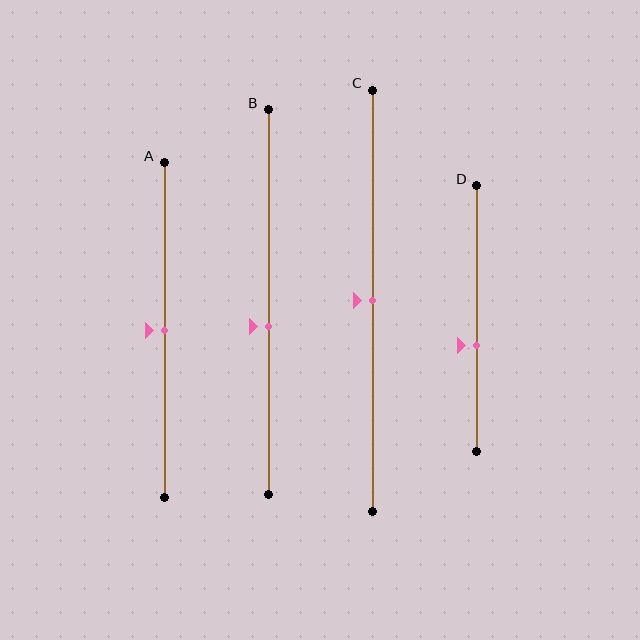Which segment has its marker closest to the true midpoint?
Segment A has its marker closest to the true midpoint.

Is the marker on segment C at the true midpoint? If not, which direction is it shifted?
Yes, the marker on segment C is at the true midpoint.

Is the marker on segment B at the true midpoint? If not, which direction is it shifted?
No, the marker on segment B is shifted downward by about 6% of the segment length.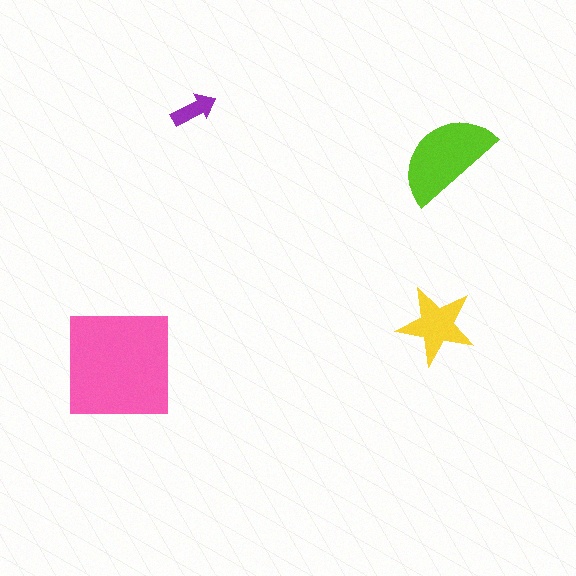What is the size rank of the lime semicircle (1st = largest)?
2nd.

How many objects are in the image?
There are 4 objects in the image.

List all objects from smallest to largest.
The purple arrow, the yellow star, the lime semicircle, the pink square.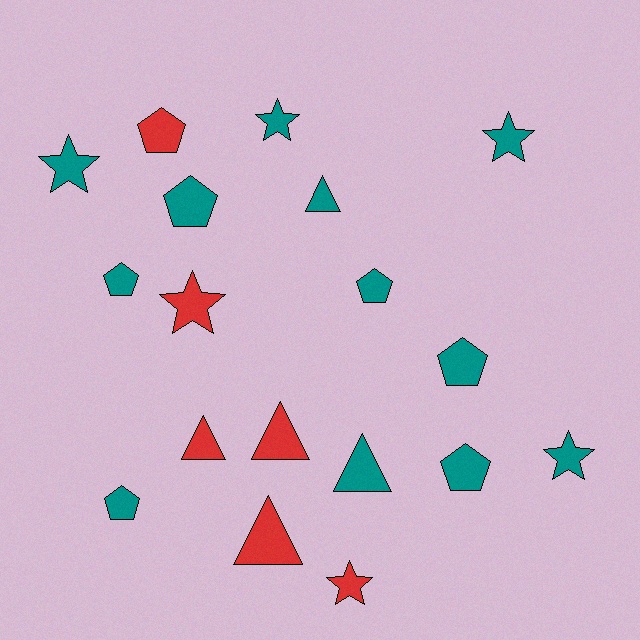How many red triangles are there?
There are 3 red triangles.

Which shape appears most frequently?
Pentagon, with 7 objects.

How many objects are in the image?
There are 18 objects.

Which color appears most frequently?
Teal, with 12 objects.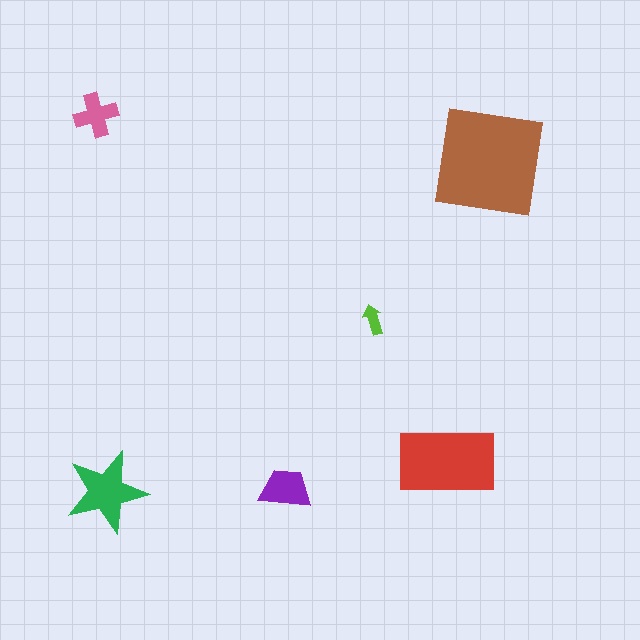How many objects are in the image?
There are 6 objects in the image.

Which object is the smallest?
The lime arrow.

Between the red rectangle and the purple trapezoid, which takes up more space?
The red rectangle.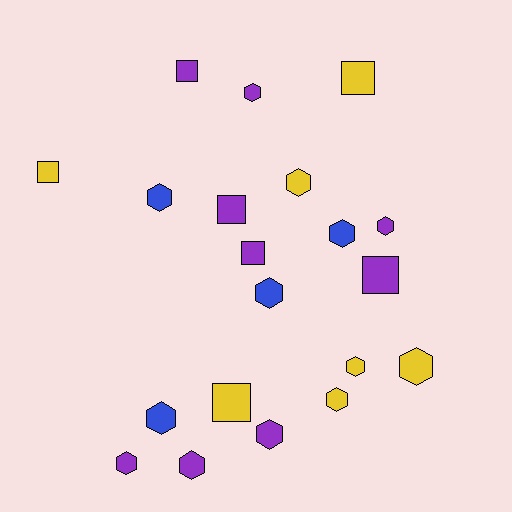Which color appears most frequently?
Purple, with 9 objects.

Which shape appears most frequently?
Hexagon, with 13 objects.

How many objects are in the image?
There are 20 objects.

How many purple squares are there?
There are 4 purple squares.